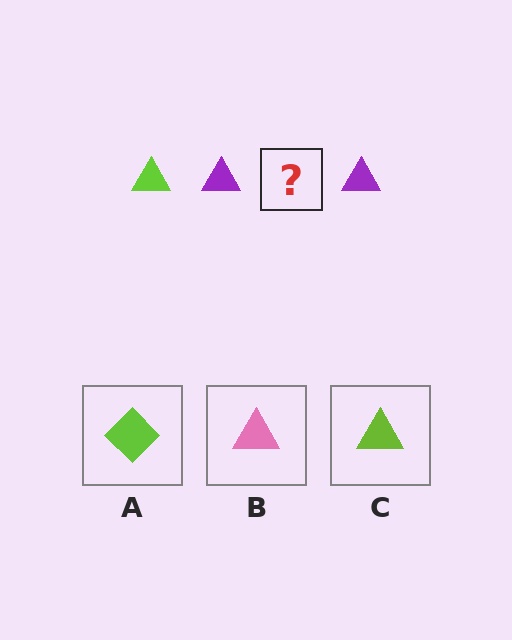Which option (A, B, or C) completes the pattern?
C.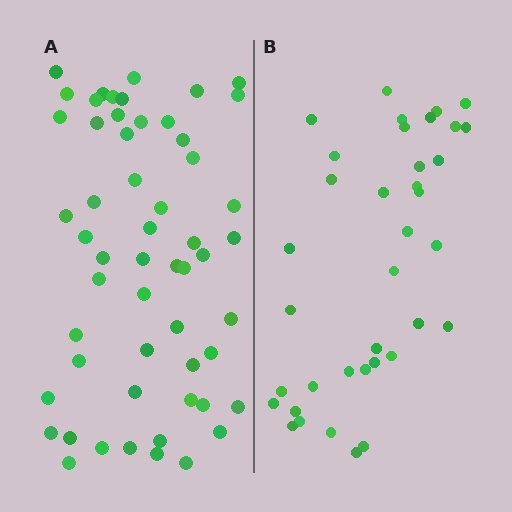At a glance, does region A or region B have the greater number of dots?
Region A (the left region) has more dots.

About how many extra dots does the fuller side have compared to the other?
Region A has approximately 20 more dots than region B.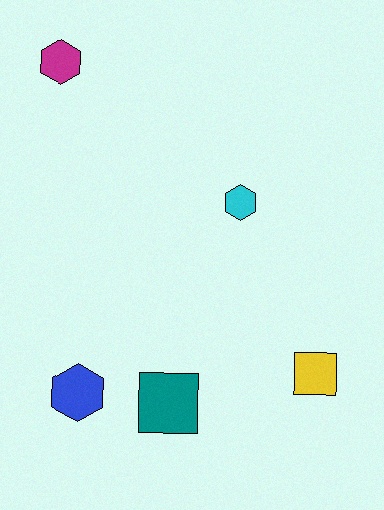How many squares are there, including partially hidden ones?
There are 2 squares.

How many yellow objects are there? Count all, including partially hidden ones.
There is 1 yellow object.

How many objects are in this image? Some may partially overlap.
There are 5 objects.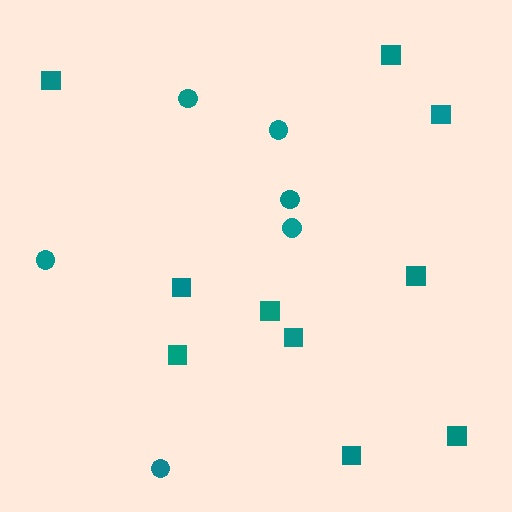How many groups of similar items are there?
There are 2 groups: one group of squares (10) and one group of circles (6).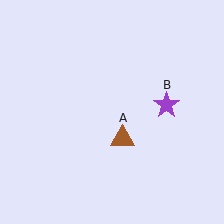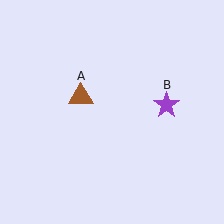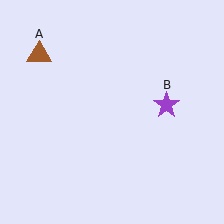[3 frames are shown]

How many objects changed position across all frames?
1 object changed position: brown triangle (object A).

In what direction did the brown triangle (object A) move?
The brown triangle (object A) moved up and to the left.